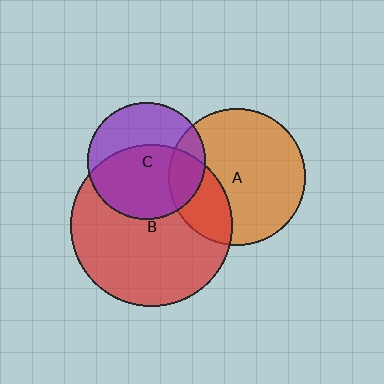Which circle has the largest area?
Circle B (red).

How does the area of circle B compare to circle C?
Approximately 1.9 times.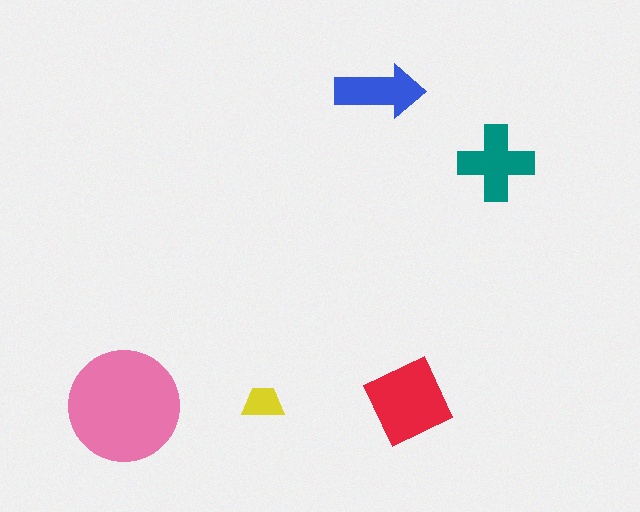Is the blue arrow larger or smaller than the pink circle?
Smaller.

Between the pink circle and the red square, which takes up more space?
The pink circle.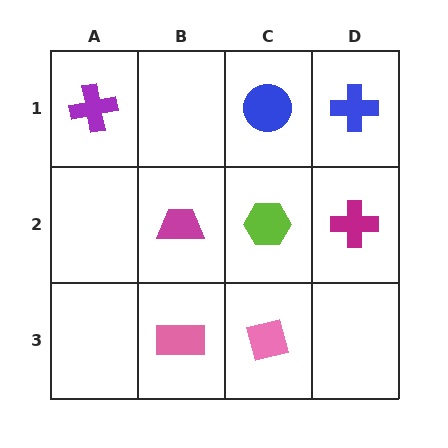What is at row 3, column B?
A pink rectangle.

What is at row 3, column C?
A pink square.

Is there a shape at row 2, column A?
No, that cell is empty.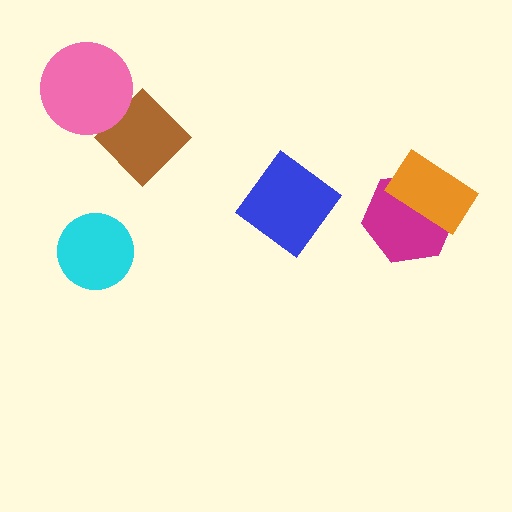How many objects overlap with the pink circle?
1 object overlaps with the pink circle.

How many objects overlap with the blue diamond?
0 objects overlap with the blue diamond.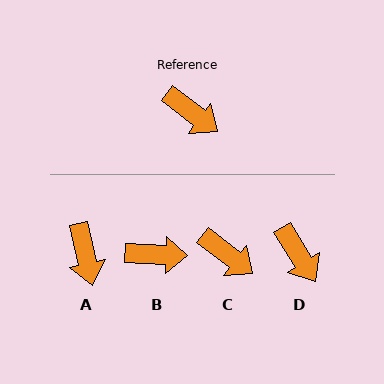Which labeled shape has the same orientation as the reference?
C.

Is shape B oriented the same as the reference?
No, it is off by about 35 degrees.